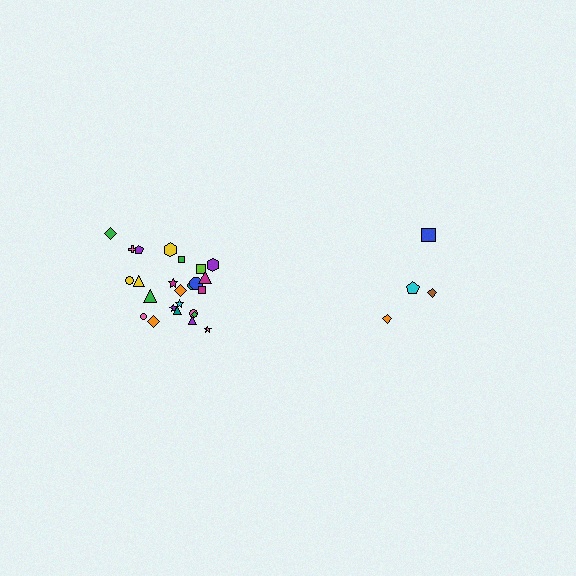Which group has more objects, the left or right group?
The left group.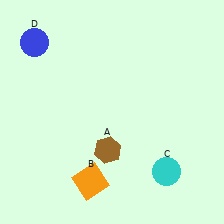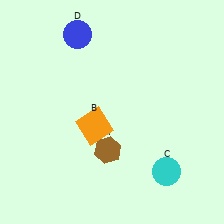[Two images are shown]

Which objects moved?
The objects that moved are: the orange square (B), the blue circle (D).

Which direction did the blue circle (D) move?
The blue circle (D) moved right.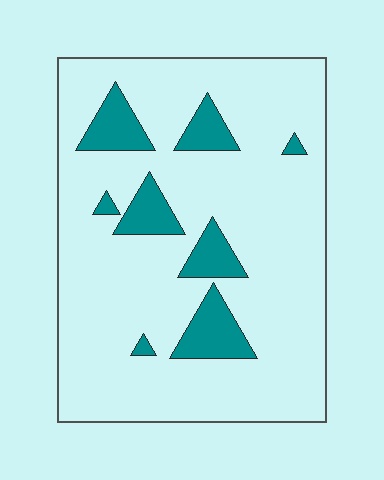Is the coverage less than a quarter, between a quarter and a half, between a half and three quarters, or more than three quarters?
Less than a quarter.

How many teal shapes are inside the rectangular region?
8.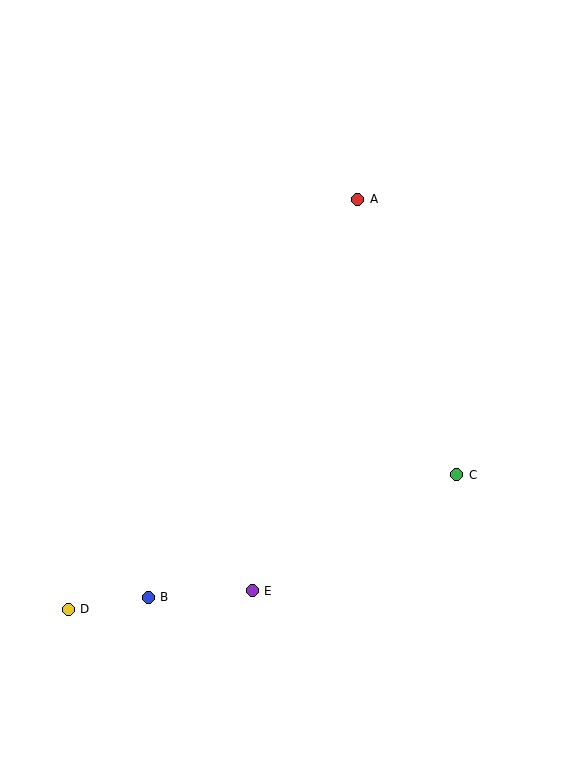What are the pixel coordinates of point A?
Point A is at (358, 199).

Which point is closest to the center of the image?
Point C at (457, 475) is closest to the center.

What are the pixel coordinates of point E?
Point E is at (252, 591).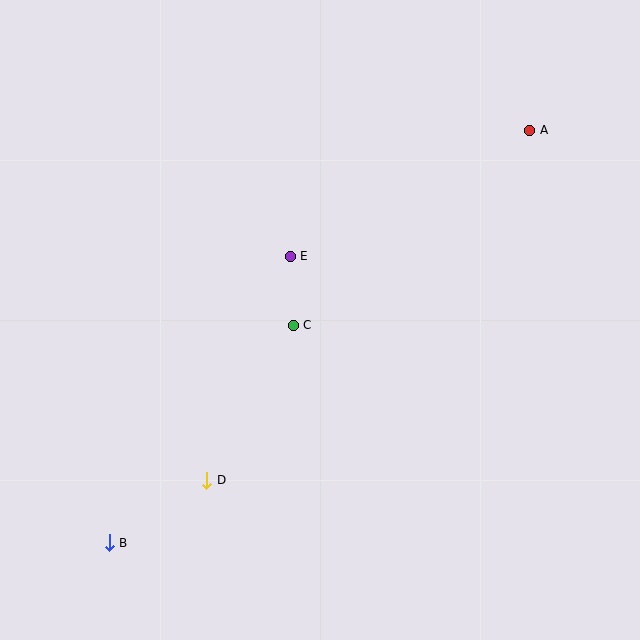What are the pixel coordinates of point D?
Point D is at (207, 480).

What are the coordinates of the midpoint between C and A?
The midpoint between C and A is at (411, 228).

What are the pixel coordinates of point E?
Point E is at (290, 256).